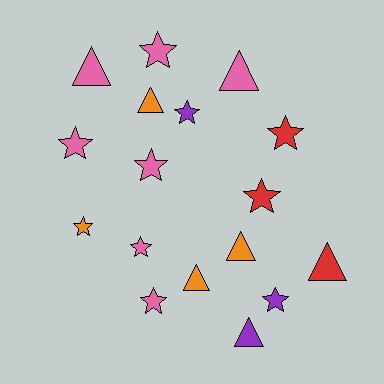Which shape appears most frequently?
Star, with 10 objects.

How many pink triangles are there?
There are 2 pink triangles.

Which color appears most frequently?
Pink, with 7 objects.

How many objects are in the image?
There are 17 objects.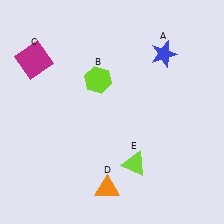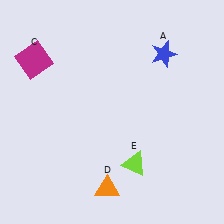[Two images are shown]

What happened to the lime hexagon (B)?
The lime hexagon (B) was removed in Image 2. It was in the top-left area of Image 1.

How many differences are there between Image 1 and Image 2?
There is 1 difference between the two images.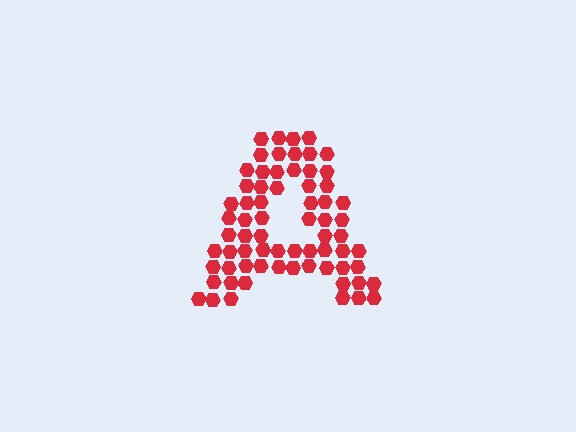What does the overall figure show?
The overall figure shows the letter A.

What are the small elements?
The small elements are hexagons.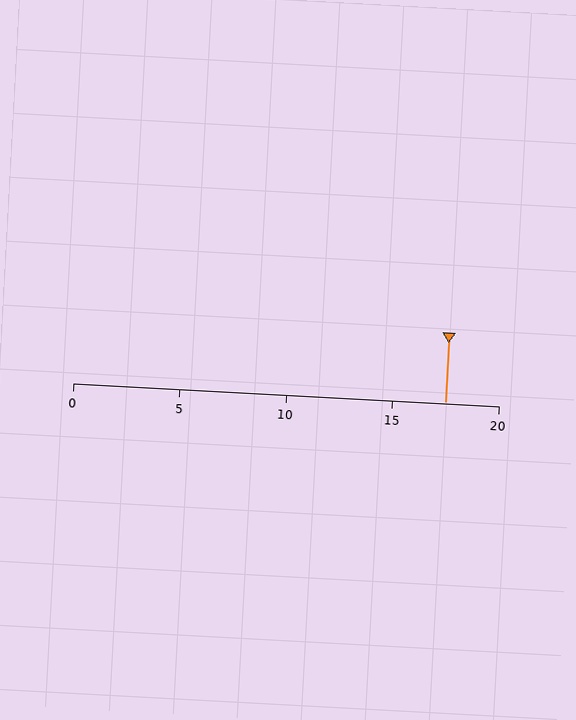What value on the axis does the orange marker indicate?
The marker indicates approximately 17.5.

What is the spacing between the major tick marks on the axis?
The major ticks are spaced 5 apart.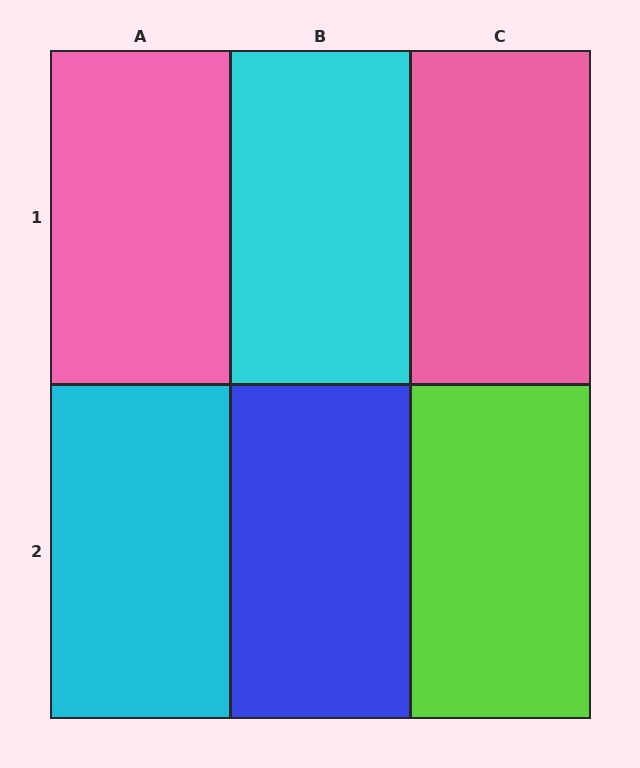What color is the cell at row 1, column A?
Pink.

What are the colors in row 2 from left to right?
Cyan, blue, lime.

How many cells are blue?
1 cell is blue.